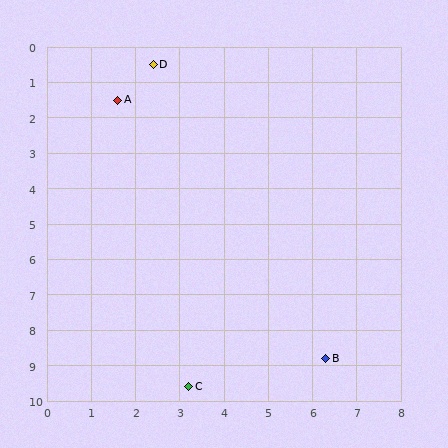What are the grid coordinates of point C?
Point C is at approximately (3.2, 9.6).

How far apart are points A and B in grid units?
Points A and B are about 8.7 grid units apart.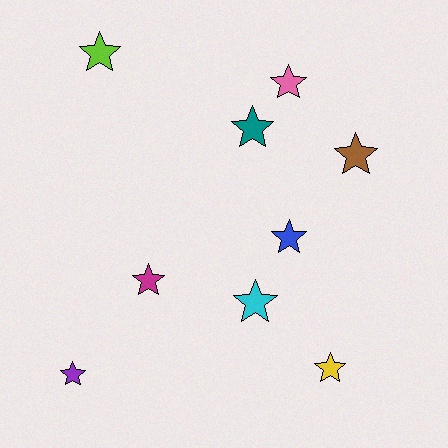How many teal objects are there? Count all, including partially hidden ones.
There is 1 teal object.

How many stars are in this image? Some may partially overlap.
There are 9 stars.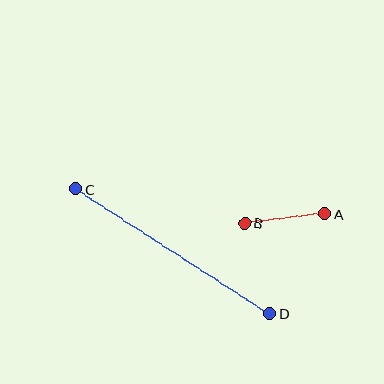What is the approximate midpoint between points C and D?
The midpoint is at approximately (172, 251) pixels.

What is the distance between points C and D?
The distance is approximately 230 pixels.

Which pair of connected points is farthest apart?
Points C and D are farthest apart.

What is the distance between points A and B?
The distance is approximately 81 pixels.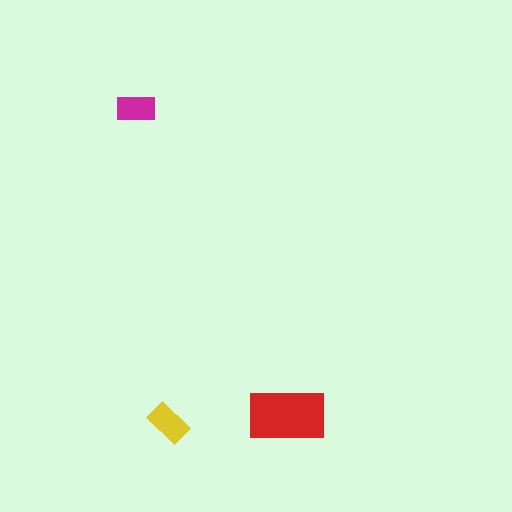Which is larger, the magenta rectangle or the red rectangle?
The red one.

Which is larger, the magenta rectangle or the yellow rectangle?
The yellow one.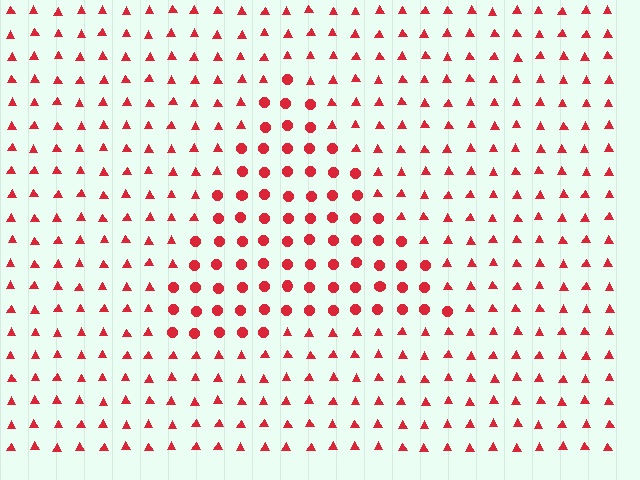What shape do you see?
I see a triangle.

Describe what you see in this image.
The image is filled with small red elements arranged in a uniform grid. A triangle-shaped region contains circles, while the surrounding area contains triangles. The boundary is defined purely by the change in element shape.